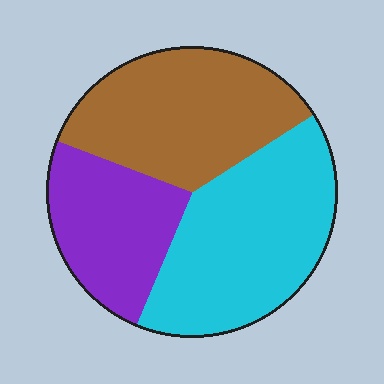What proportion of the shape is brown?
Brown covers about 35% of the shape.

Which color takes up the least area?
Purple, at roughly 25%.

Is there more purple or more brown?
Brown.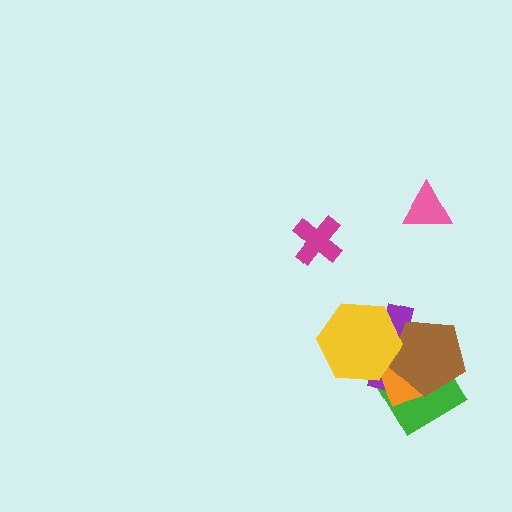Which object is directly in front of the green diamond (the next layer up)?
The purple cross is directly in front of the green diamond.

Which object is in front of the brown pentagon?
The yellow hexagon is in front of the brown pentagon.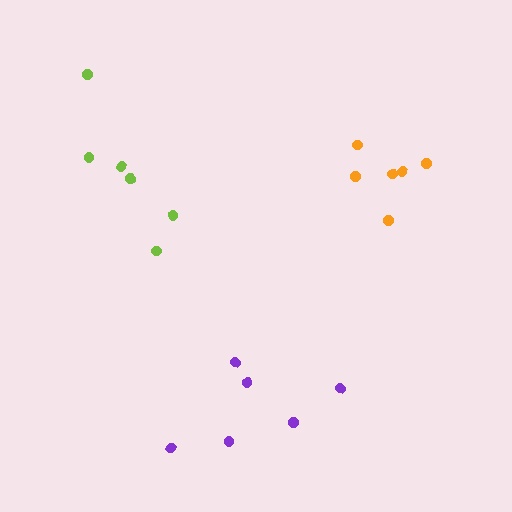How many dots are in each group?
Group 1: 6 dots, Group 2: 6 dots, Group 3: 6 dots (18 total).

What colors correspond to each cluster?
The clusters are colored: lime, purple, orange.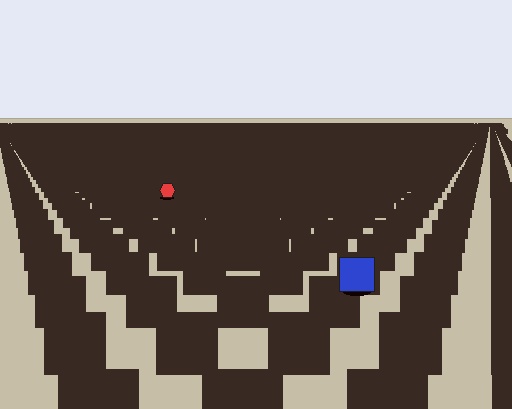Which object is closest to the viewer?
The blue square is closest. The texture marks near it are larger and more spread out.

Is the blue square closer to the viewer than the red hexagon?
Yes. The blue square is closer — you can tell from the texture gradient: the ground texture is coarser near it.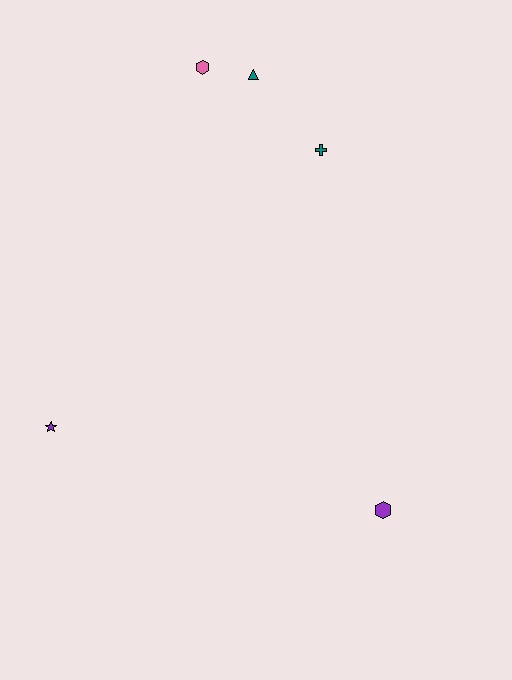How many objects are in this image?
There are 5 objects.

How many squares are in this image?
There are no squares.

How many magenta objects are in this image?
There are no magenta objects.